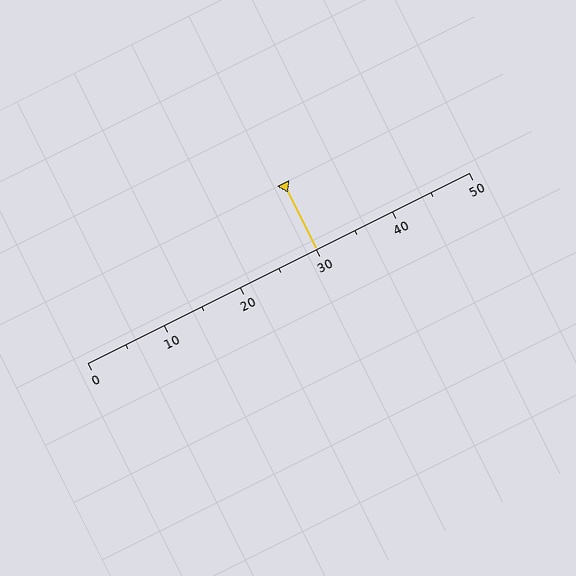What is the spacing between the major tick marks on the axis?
The major ticks are spaced 10 apart.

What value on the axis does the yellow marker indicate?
The marker indicates approximately 30.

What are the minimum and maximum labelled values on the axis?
The axis runs from 0 to 50.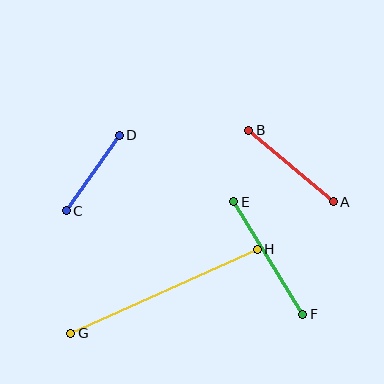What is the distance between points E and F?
The distance is approximately 132 pixels.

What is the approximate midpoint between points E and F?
The midpoint is at approximately (268, 258) pixels.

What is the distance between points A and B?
The distance is approximately 111 pixels.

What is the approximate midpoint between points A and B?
The midpoint is at approximately (291, 166) pixels.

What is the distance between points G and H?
The distance is approximately 205 pixels.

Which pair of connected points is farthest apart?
Points G and H are farthest apart.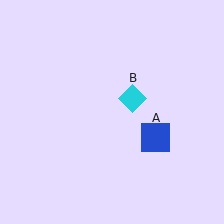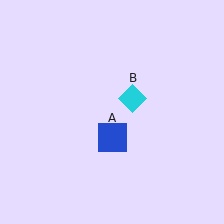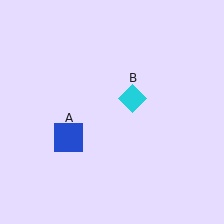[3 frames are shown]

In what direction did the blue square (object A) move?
The blue square (object A) moved left.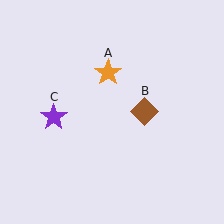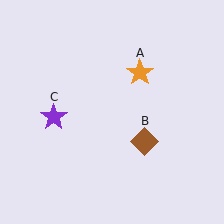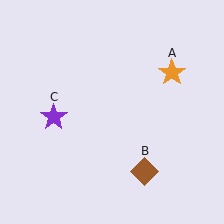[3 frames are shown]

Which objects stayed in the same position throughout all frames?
Purple star (object C) remained stationary.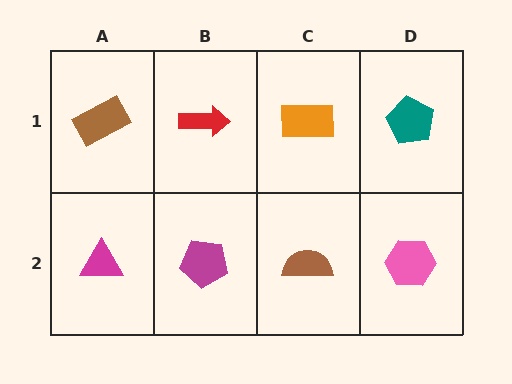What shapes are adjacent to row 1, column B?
A magenta pentagon (row 2, column B), a brown rectangle (row 1, column A), an orange rectangle (row 1, column C).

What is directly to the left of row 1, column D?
An orange rectangle.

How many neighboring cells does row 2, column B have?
3.